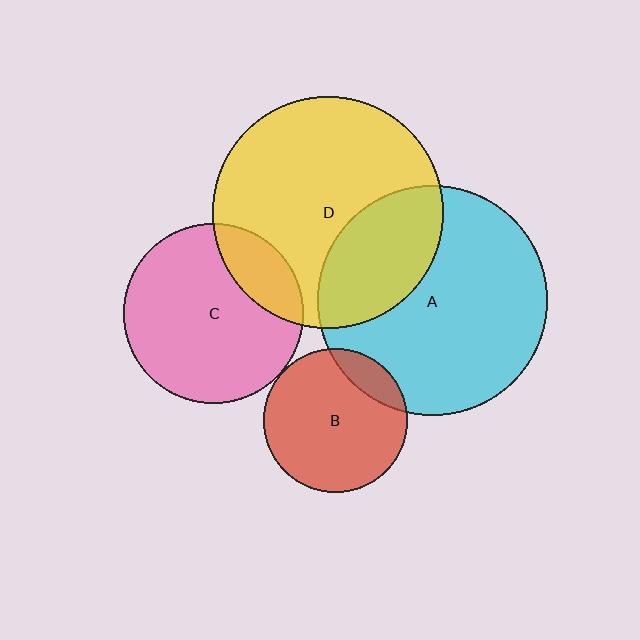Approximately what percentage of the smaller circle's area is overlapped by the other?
Approximately 15%.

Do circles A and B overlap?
Yes.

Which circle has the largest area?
Circle D (yellow).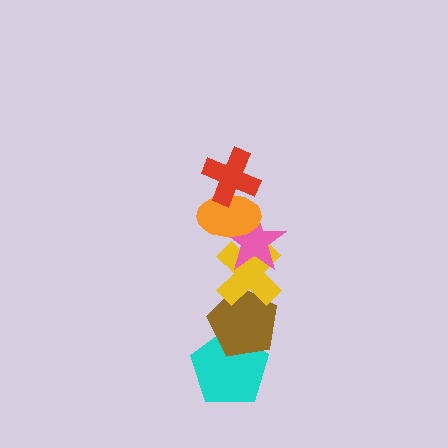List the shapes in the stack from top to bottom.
From top to bottom: the red cross, the orange ellipse, the pink star, the yellow cross, the brown pentagon, the cyan pentagon.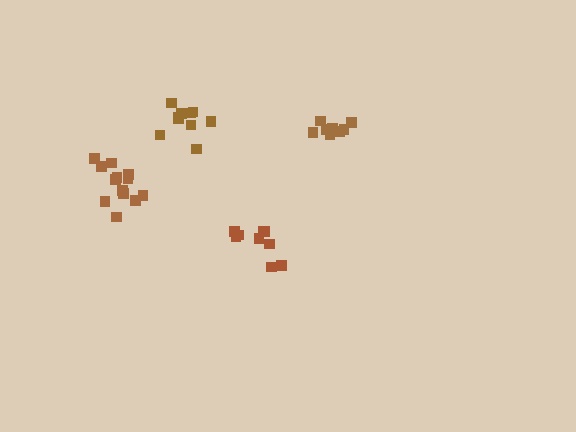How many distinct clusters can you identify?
There are 4 distinct clusters.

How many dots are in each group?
Group 1: 13 dots, Group 2: 9 dots, Group 3: 8 dots, Group 4: 10 dots (40 total).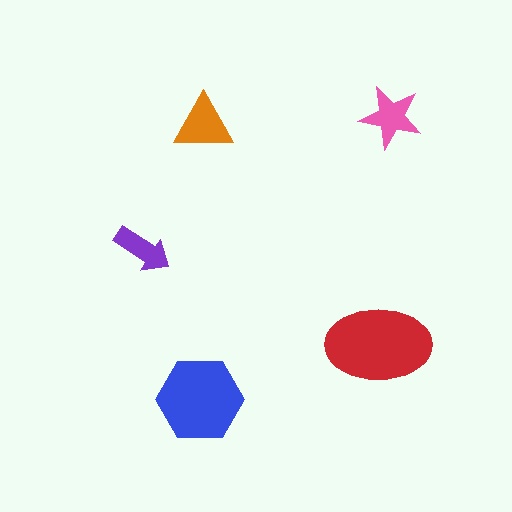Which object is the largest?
The red ellipse.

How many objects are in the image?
There are 5 objects in the image.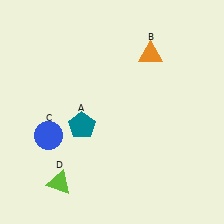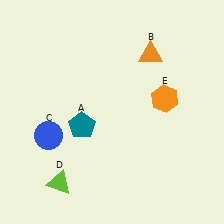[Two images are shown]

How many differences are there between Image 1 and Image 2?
There is 1 difference between the two images.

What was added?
An orange hexagon (E) was added in Image 2.